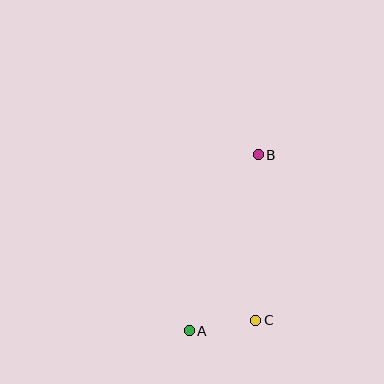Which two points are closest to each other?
Points A and C are closest to each other.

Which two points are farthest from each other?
Points A and B are farthest from each other.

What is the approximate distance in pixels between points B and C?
The distance between B and C is approximately 166 pixels.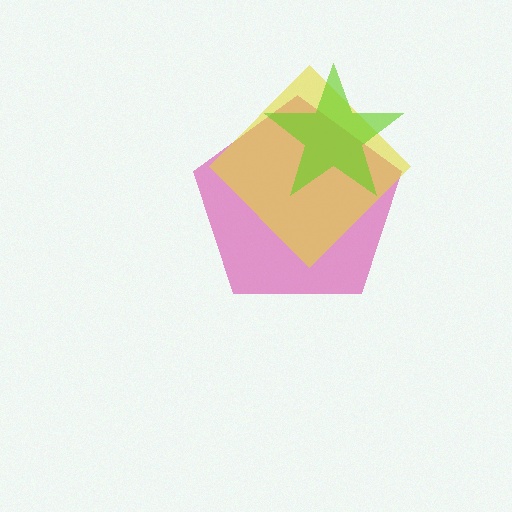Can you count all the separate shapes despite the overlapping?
Yes, there are 3 separate shapes.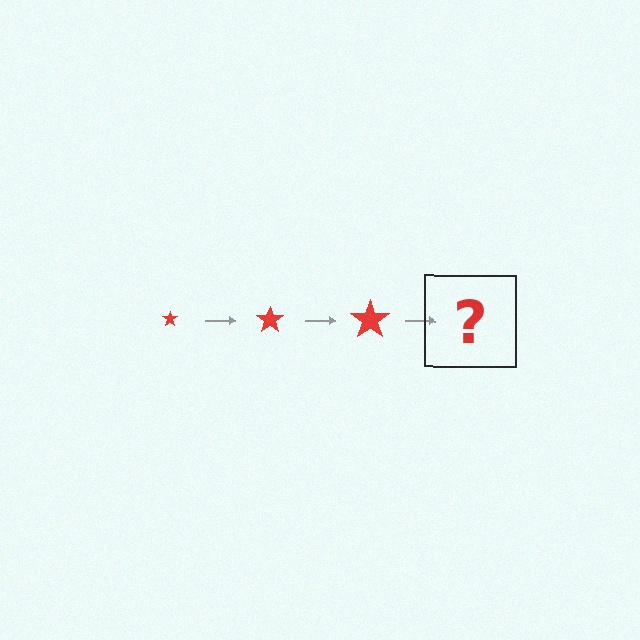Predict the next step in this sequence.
The next step is a red star, larger than the previous one.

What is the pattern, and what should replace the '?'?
The pattern is that the star gets progressively larger each step. The '?' should be a red star, larger than the previous one.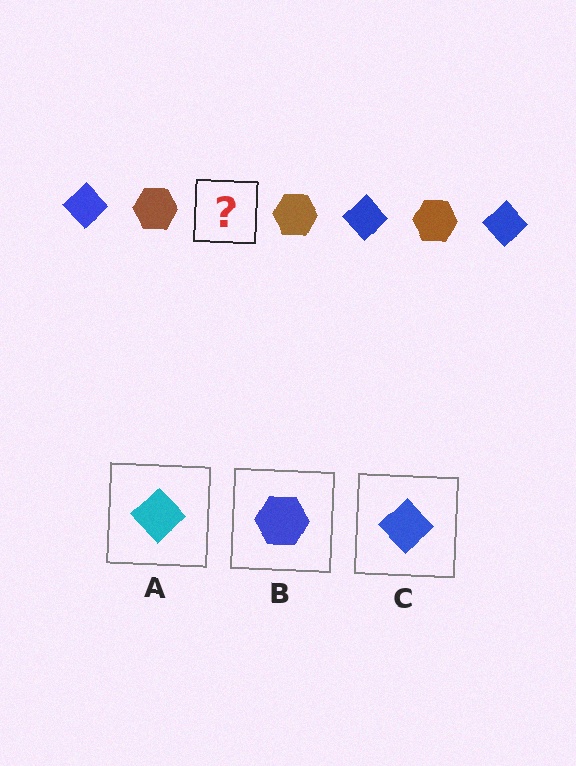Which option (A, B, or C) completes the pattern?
C.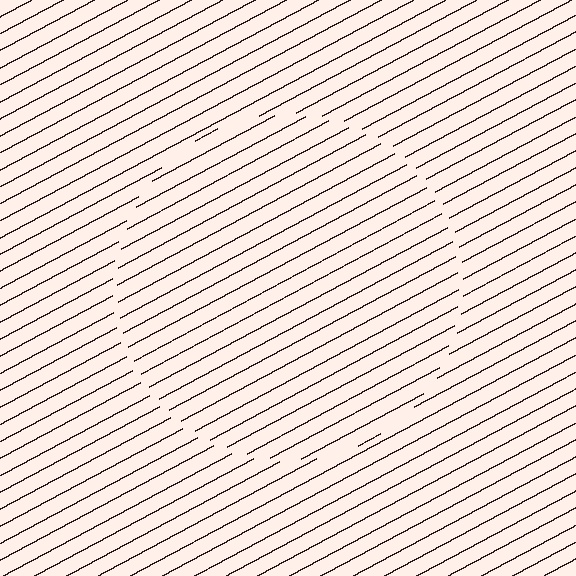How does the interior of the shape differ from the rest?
The interior of the shape contains the same grating, shifted by half a period — the contour is defined by the phase discontinuity where line-ends from the inner and outer gratings abut.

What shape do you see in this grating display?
An illusory circle. The interior of the shape contains the same grating, shifted by half a period — the contour is defined by the phase discontinuity where line-ends from the inner and outer gratings abut.